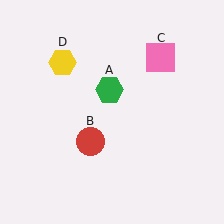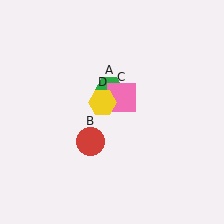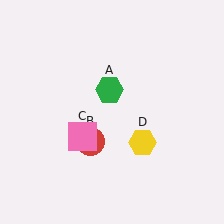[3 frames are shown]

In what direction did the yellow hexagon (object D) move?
The yellow hexagon (object D) moved down and to the right.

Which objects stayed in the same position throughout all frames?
Green hexagon (object A) and red circle (object B) remained stationary.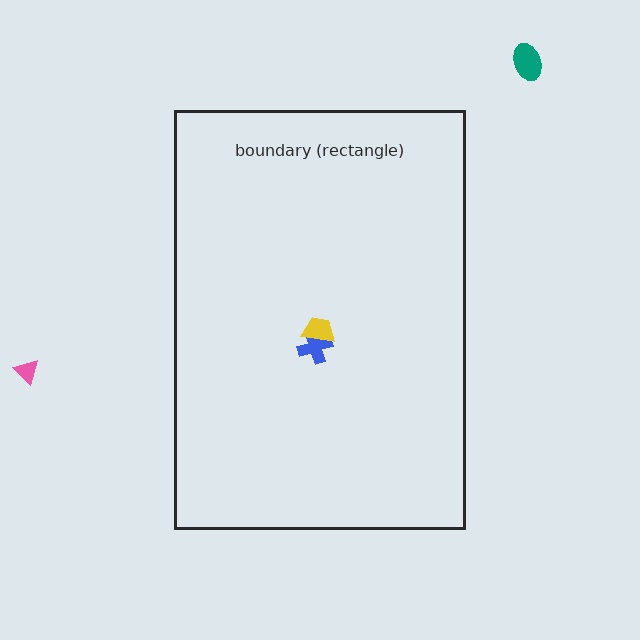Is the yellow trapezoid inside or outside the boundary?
Inside.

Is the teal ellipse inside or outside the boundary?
Outside.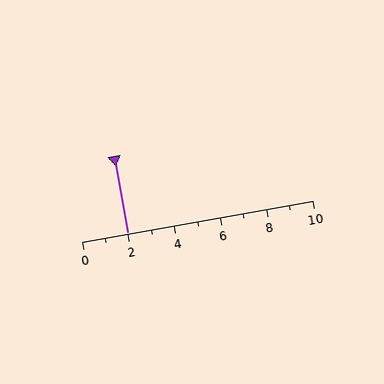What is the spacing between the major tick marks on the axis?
The major ticks are spaced 2 apart.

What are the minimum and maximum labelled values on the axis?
The axis runs from 0 to 10.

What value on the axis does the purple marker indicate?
The marker indicates approximately 2.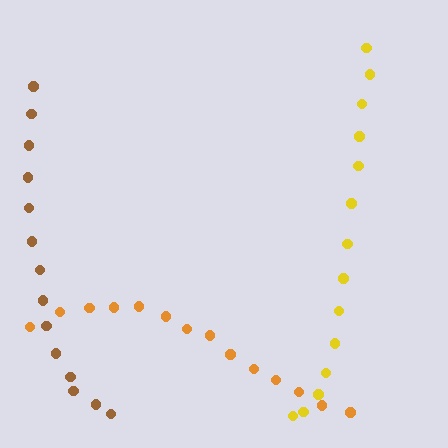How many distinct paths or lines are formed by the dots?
There are 3 distinct paths.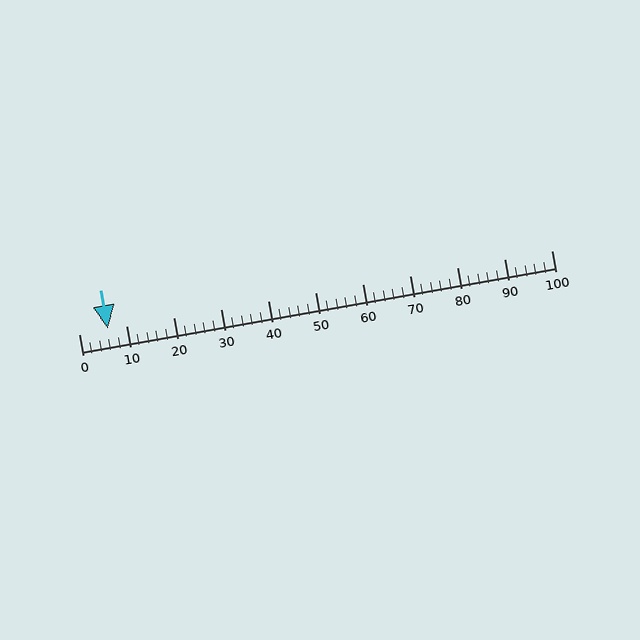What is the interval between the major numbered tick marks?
The major tick marks are spaced 10 units apart.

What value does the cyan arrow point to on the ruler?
The cyan arrow points to approximately 6.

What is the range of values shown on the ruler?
The ruler shows values from 0 to 100.